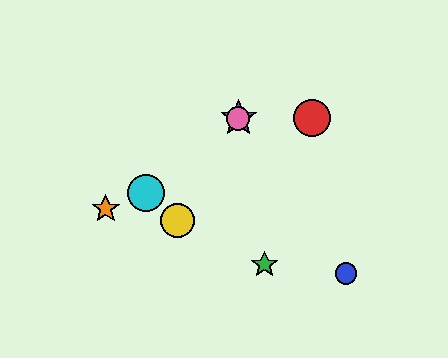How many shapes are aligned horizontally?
3 shapes (the red circle, the purple star, the pink circle) are aligned horizontally.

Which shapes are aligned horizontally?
The red circle, the purple star, the pink circle are aligned horizontally.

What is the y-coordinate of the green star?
The green star is at y≈265.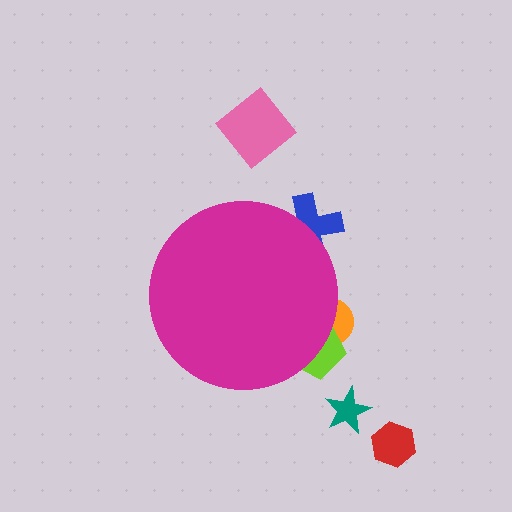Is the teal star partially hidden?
No, the teal star is fully visible.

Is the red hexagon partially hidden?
No, the red hexagon is fully visible.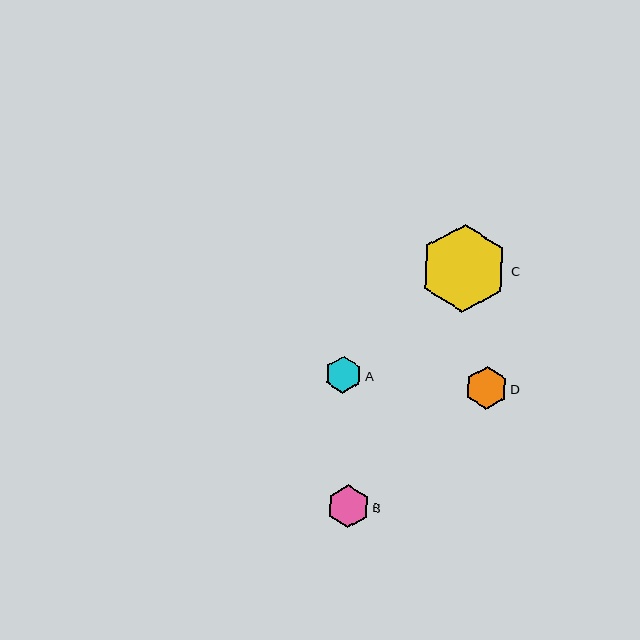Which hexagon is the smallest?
Hexagon A is the smallest with a size of approximately 37 pixels.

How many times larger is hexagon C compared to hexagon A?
Hexagon C is approximately 2.4 times the size of hexagon A.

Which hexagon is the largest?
Hexagon C is the largest with a size of approximately 88 pixels.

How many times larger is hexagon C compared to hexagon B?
Hexagon C is approximately 2.0 times the size of hexagon B.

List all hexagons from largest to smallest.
From largest to smallest: C, B, D, A.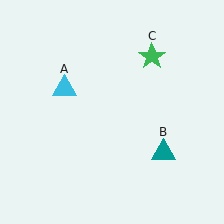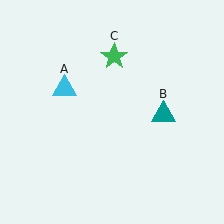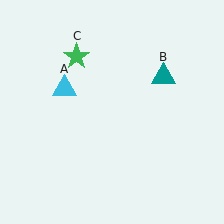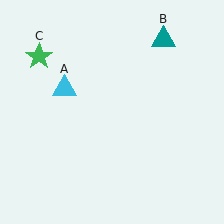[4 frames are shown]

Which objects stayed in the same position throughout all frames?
Cyan triangle (object A) remained stationary.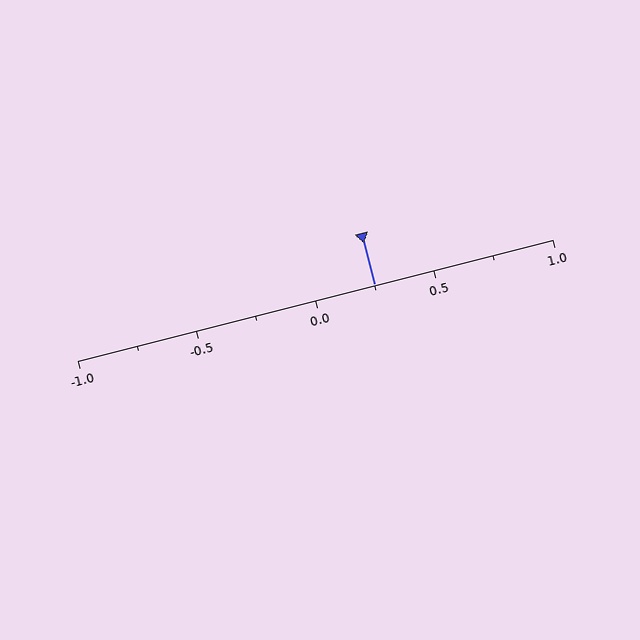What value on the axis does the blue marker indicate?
The marker indicates approximately 0.25.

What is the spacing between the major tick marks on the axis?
The major ticks are spaced 0.5 apart.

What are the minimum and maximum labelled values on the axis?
The axis runs from -1.0 to 1.0.